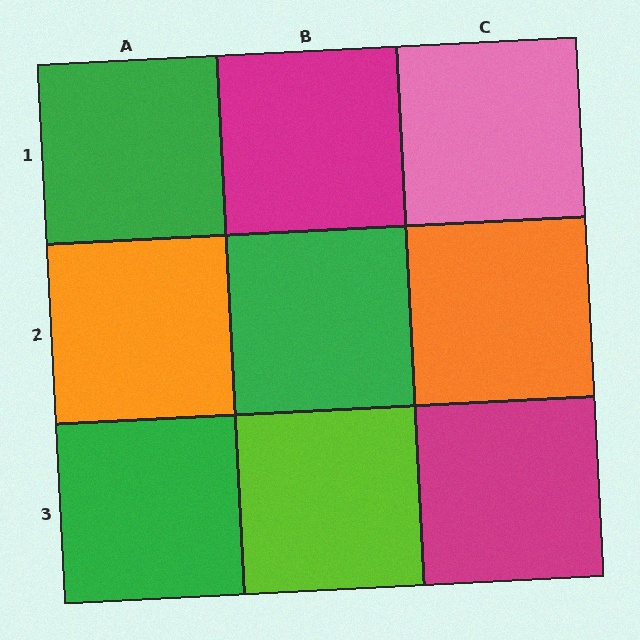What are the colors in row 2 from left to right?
Orange, green, orange.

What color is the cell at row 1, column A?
Green.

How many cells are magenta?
2 cells are magenta.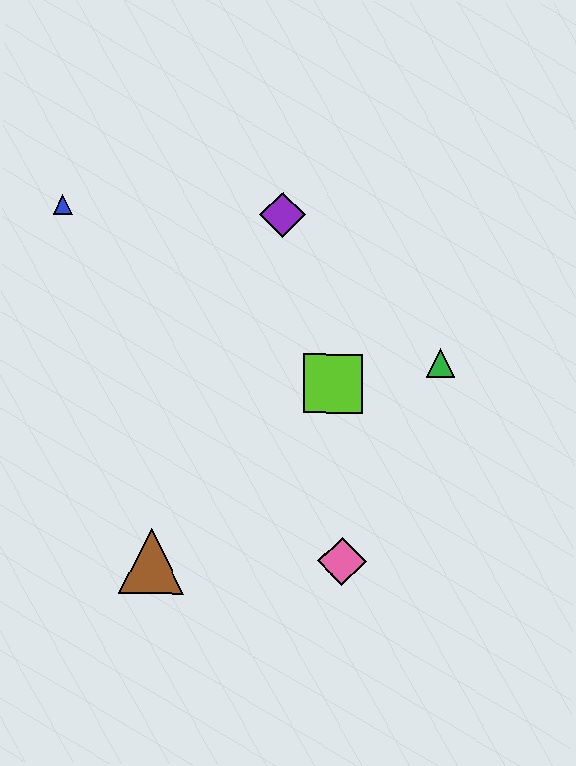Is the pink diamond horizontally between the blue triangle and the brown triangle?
No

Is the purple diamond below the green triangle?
No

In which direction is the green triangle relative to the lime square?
The green triangle is to the right of the lime square.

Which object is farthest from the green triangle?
The blue triangle is farthest from the green triangle.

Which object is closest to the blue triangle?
The purple diamond is closest to the blue triangle.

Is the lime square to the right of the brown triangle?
Yes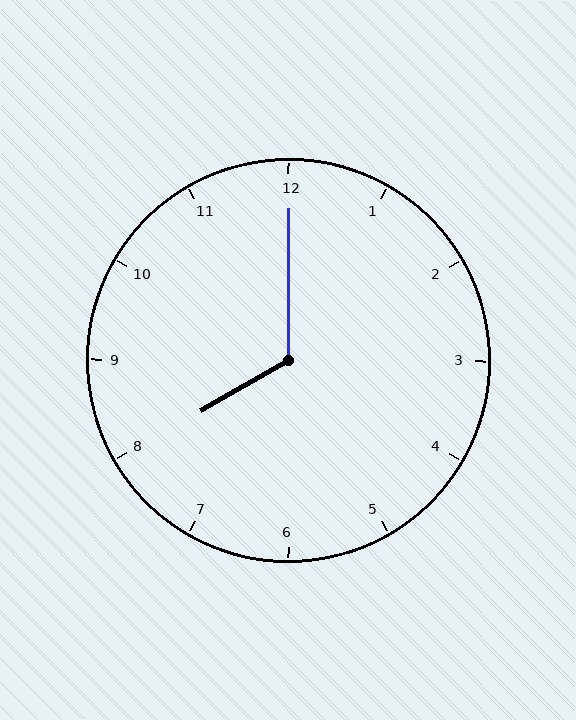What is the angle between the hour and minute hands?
Approximately 120 degrees.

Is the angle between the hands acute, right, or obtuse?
It is obtuse.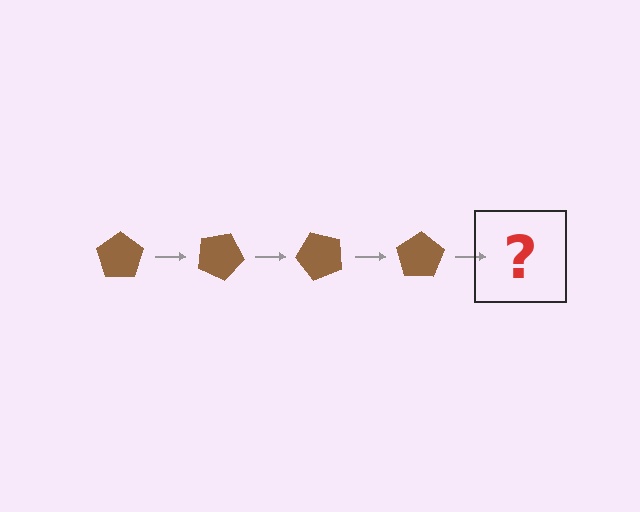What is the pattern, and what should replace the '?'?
The pattern is that the pentagon rotates 25 degrees each step. The '?' should be a brown pentagon rotated 100 degrees.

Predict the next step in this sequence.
The next step is a brown pentagon rotated 100 degrees.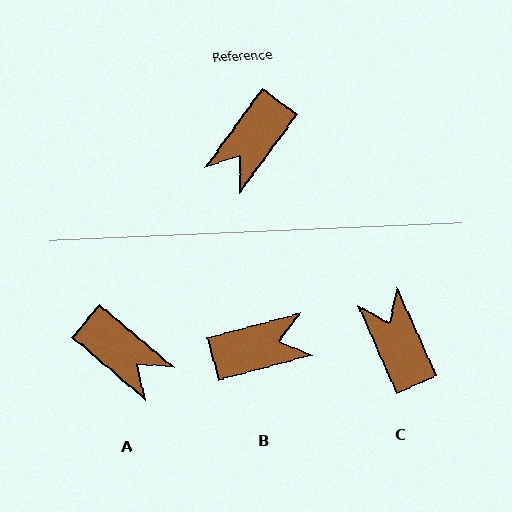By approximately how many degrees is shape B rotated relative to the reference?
Approximately 141 degrees counter-clockwise.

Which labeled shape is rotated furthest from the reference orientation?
B, about 141 degrees away.